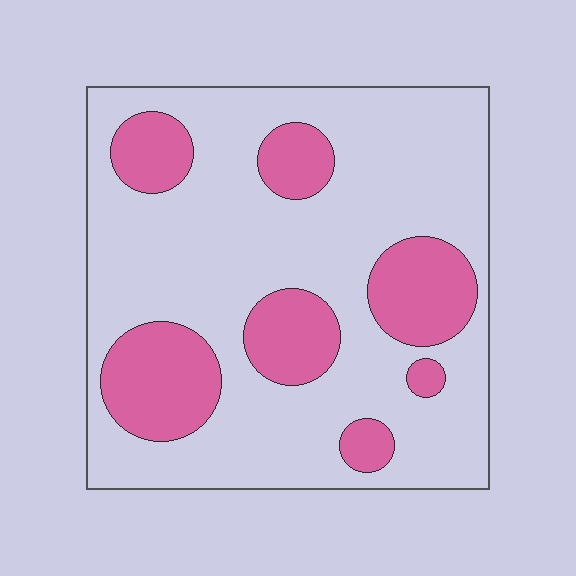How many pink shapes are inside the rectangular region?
7.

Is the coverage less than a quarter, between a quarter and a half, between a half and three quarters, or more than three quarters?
Between a quarter and a half.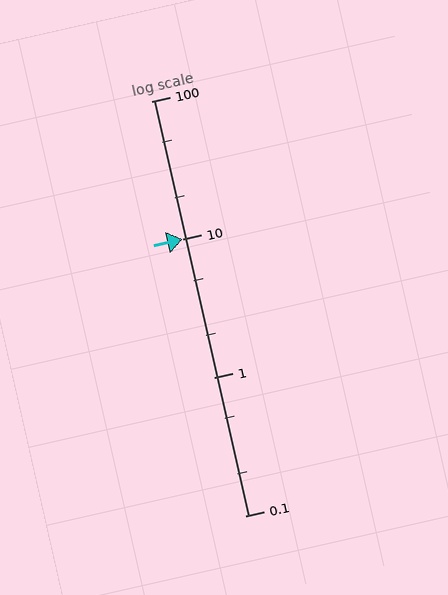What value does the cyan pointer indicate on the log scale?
The pointer indicates approximately 10.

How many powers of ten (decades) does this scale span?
The scale spans 3 decades, from 0.1 to 100.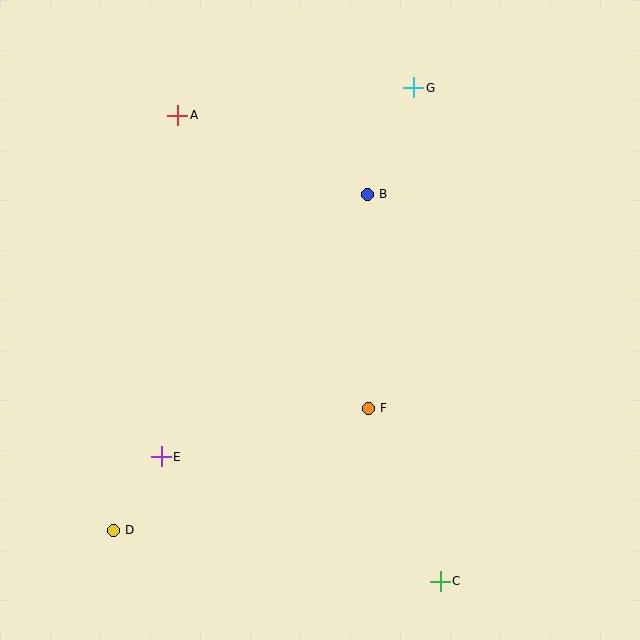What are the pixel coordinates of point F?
Point F is at (368, 408).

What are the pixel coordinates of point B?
Point B is at (367, 194).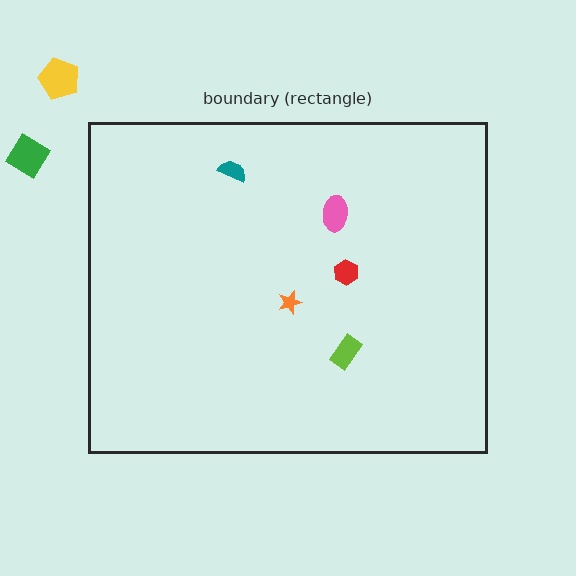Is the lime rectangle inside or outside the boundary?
Inside.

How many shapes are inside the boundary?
5 inside, 2 outside.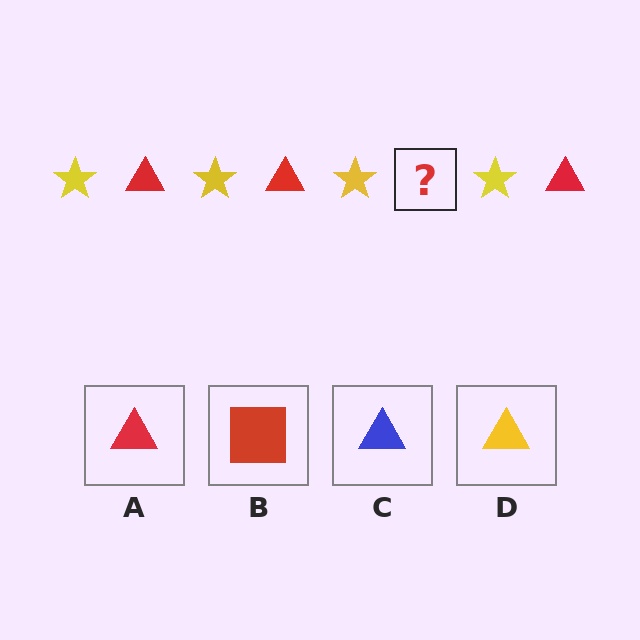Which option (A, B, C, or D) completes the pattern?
A.